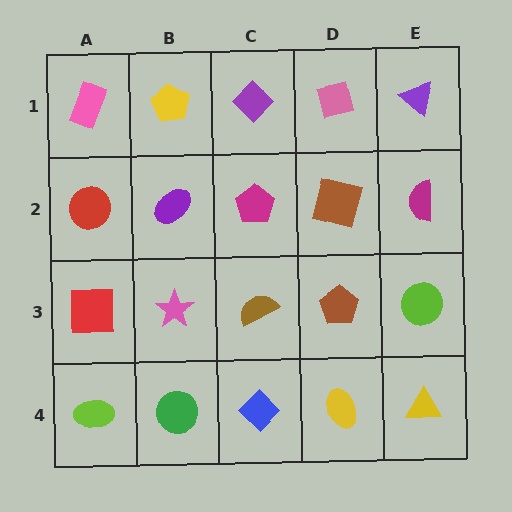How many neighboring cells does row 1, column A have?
2.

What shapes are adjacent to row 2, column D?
A pink square (row 1, column D), a brown pentagon (row 3, column D), a magenta pentagon (row 2, column C), a magenta semicircle (row 2, column E).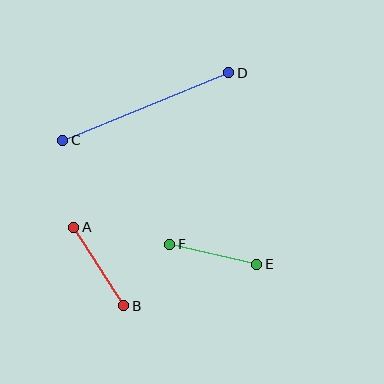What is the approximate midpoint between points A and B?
The midpoint is at approximately (99, 266) pixels.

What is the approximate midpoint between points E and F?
The midpoint is at approximately (213, 254) pixels.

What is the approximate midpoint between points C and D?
The midpoint is at approximately (146, 107) pixels.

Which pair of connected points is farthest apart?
Points C and D are farthest apart.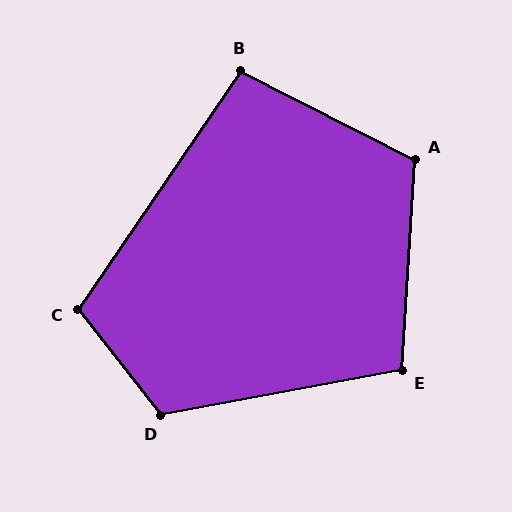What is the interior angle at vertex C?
Approximately 108 degrees (obtuse).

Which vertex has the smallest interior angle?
B, at approximately 97 degrees.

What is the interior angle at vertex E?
Approximately 104 degrees (obtuse).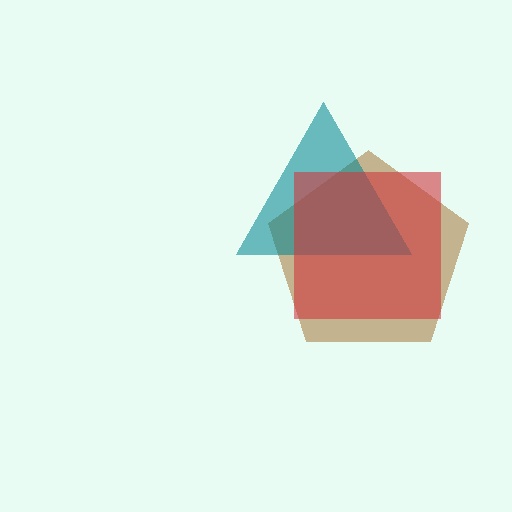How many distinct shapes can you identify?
There are 3 distinct shapes: a brown pentagon, a teal triangle, a red square.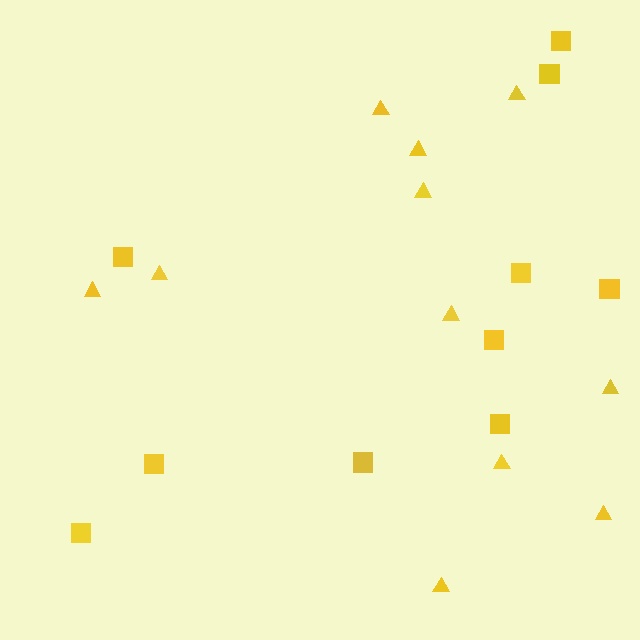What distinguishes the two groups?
There are 2 groups: one group of triangles (11) and one group of squares (10).